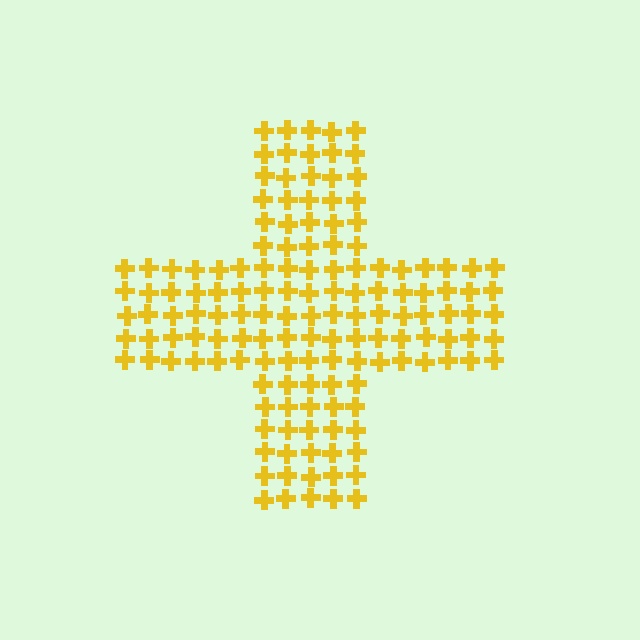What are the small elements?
The small elements are crosses.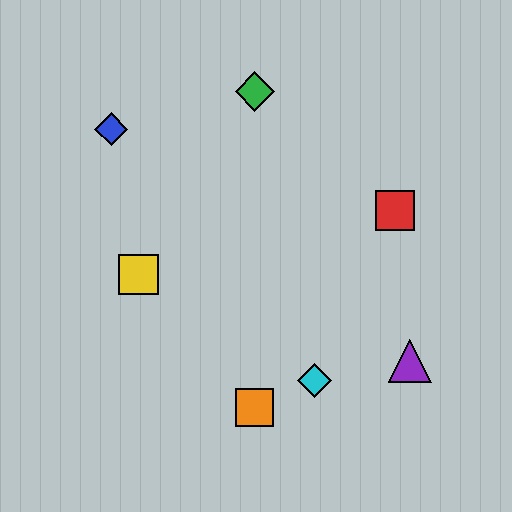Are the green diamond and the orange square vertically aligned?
Yes, both are at x≈255.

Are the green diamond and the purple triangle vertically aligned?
No, the green diamond is at x≈255 and the purple triangle is at x≈410.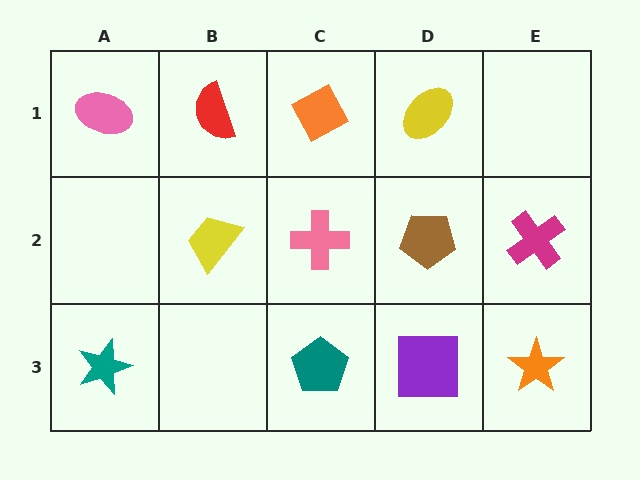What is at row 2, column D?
A brown pentagon.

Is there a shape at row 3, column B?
No, that cell is empty.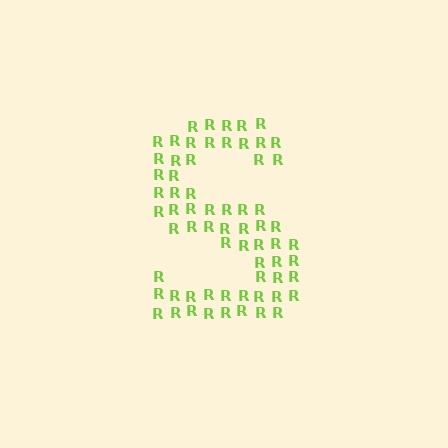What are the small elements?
The small elements are letter R's.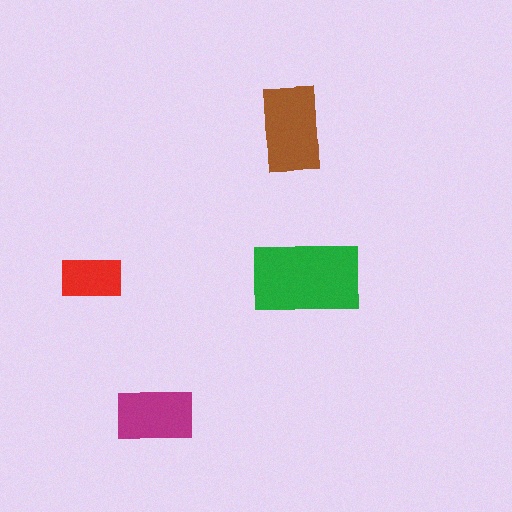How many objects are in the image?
There are 4 objects in the image.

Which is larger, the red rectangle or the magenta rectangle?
The magenta one.